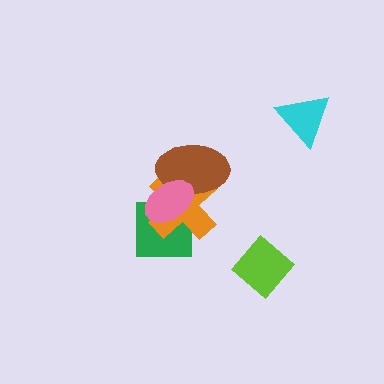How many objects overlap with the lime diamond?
0 objects overlap with the lime diamond.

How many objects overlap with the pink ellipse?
3 objects overlap with the pink ellipse.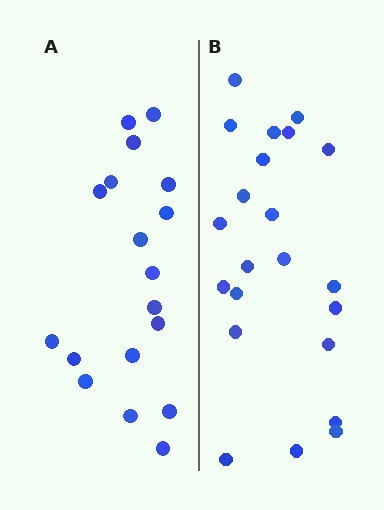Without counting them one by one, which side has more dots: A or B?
Region B (the right region) has more dots.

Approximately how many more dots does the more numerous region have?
Region B has about 4 more dots than region A.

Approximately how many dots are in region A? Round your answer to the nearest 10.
About 20 dots. (The exact count is 18, which rounds to 20.)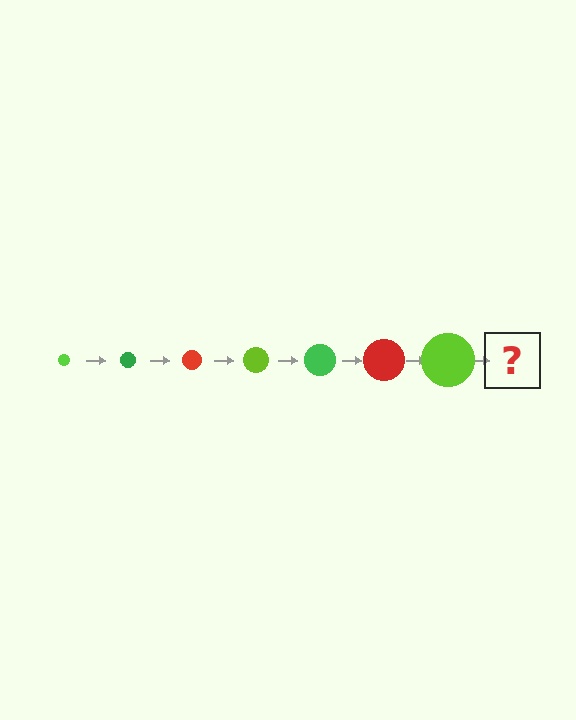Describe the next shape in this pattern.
It should be a green circle, larger than the previous one.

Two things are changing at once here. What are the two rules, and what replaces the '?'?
The two rules are that the circle grows larger each step and the color cycles through lime, green, and red. The '?' should be a green circle, larger than the previous one.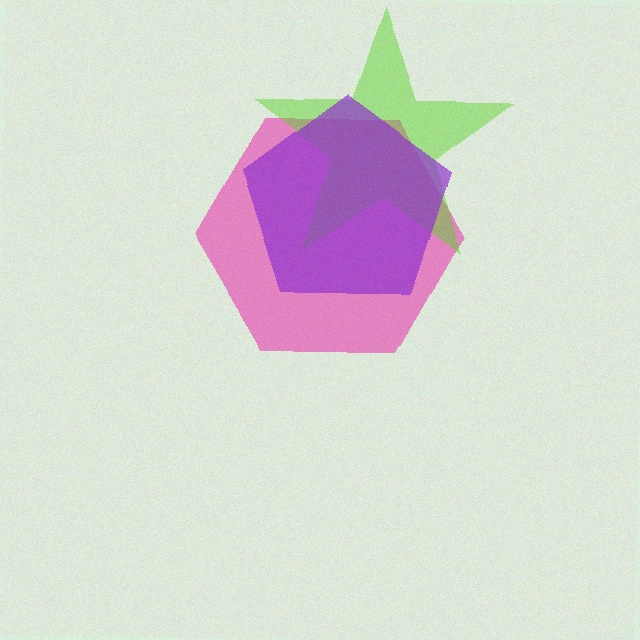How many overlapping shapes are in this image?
There are 3 overlapping shapes in the image.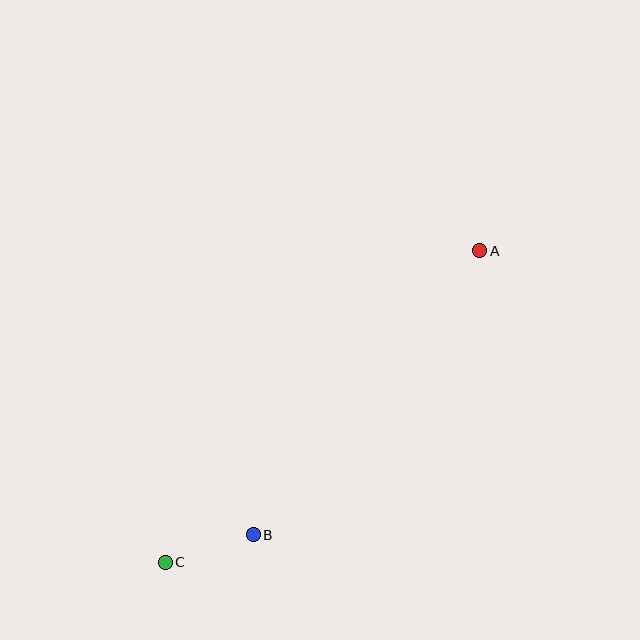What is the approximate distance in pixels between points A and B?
The distance between A and B is approximately 363 pixels.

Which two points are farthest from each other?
Points A and C are farthest from each other.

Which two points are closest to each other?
Points B and C are closest to each other.